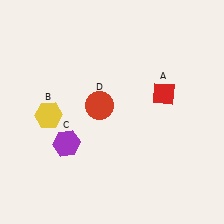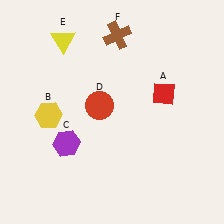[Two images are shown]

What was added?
A yellow triangle (E), a brown cross (F) were added in Image 2.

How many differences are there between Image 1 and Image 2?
There are 2 differences between the two images.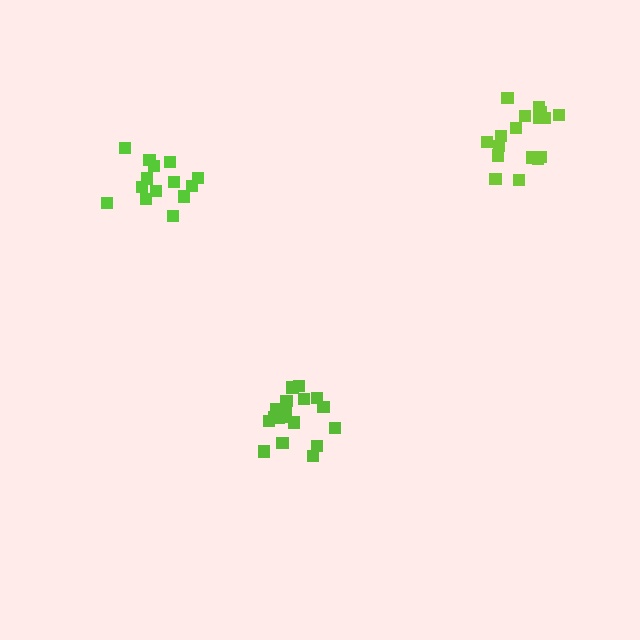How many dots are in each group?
Group 1: 14 dots, Group 2: 19 dots, Group 3: 17 dots (50 total).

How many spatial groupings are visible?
There are 3 spatial groupings.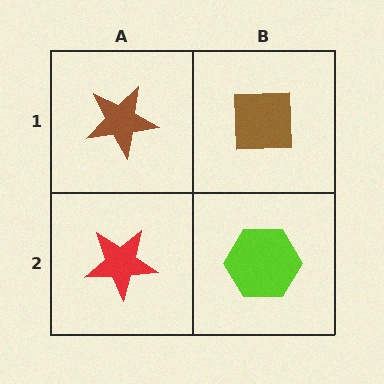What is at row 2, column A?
A red star.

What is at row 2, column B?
A lime hexagon.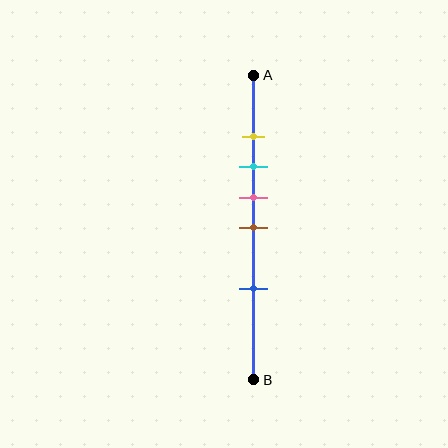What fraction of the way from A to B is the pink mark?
The pink mark is approximately 40% (0.4) of the way from A to B.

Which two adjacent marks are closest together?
The yellow and cyan marks are the closest adjacent pair.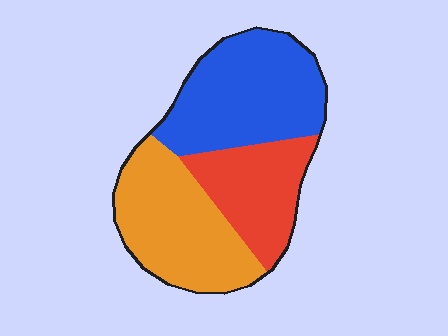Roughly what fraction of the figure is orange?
Orange takes up about three eighths (3/8) of the figure.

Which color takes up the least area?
Red, at roughly 25%.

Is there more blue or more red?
Blue.